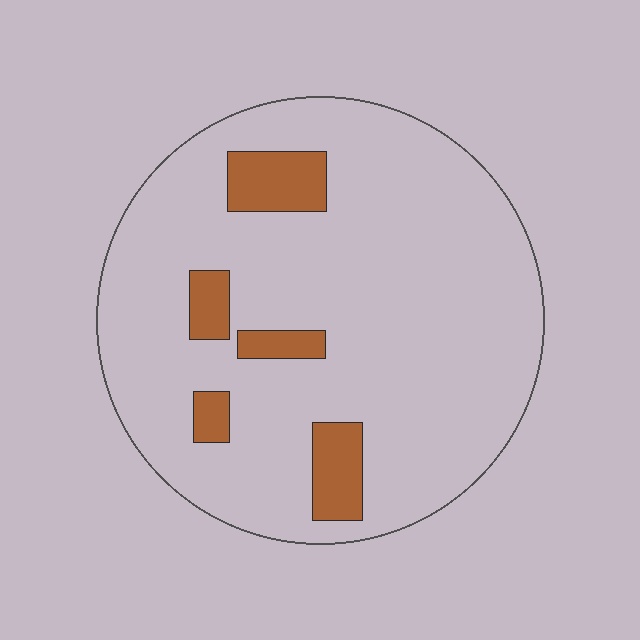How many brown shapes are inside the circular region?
5.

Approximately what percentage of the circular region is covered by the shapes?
Approximately 10%.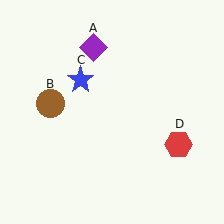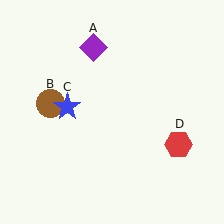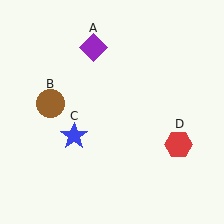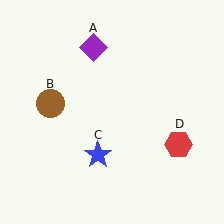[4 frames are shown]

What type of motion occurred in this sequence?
The blue star (object C) rotated counterclockwise around the center of the scene.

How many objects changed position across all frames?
1 object changed position: blue star (object C).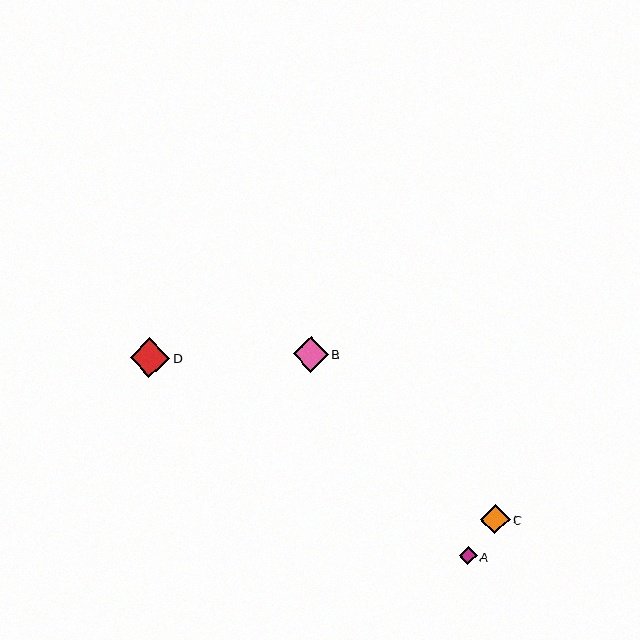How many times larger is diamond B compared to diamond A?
Diamond B is approximately 1.9 times the size of diamond A.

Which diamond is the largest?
Diamond D is the largest with a size of approximately 39 pixels.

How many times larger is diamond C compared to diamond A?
Diamond C is approximately 1.6 times the size of diamond A.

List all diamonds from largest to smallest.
From largest to smallest: D, B, C, A.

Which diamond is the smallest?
Diamond A is the smallest with a size of approximately 18 pixels.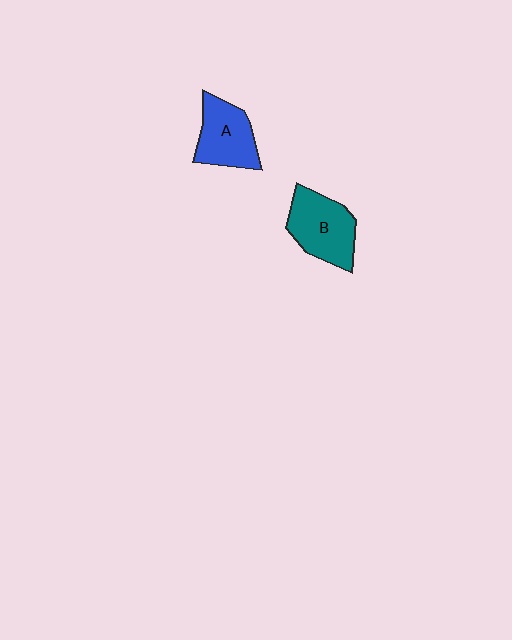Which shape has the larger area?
Shape B (teal).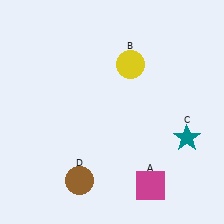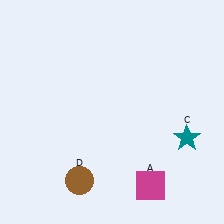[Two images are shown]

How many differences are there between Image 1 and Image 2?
There is 1 difference between the two images.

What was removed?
The yellow circle (B) was removed in Image 2.